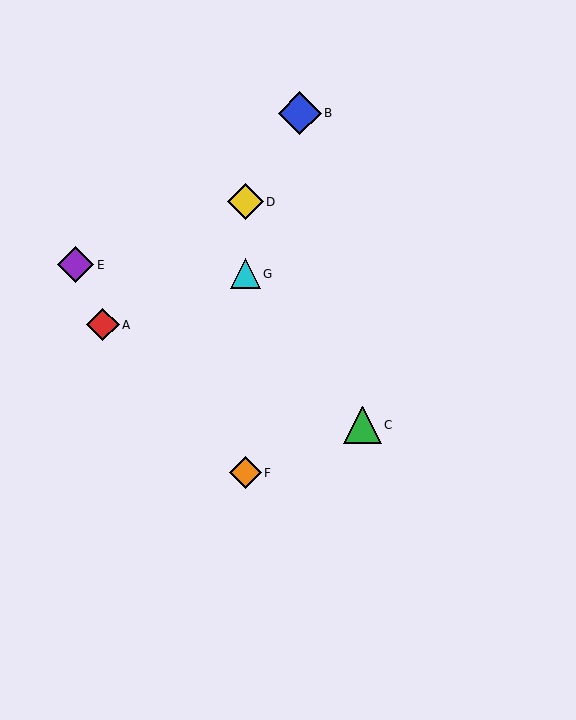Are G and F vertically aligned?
Yes, both are at x≈246.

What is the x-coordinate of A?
Object A is at x≈103.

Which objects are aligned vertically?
Objects D, F, G are aligned vertically.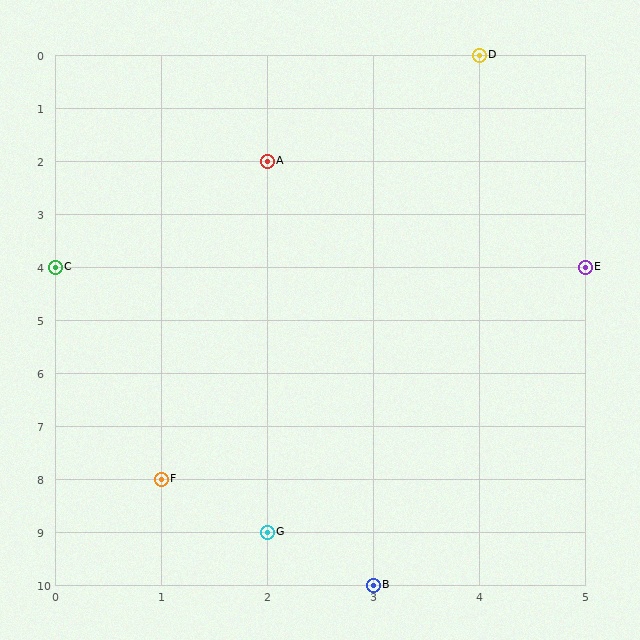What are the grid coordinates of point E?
Point E is at grid coordinates (5, 4).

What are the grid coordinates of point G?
Point G is at grid coordinates (2, 9).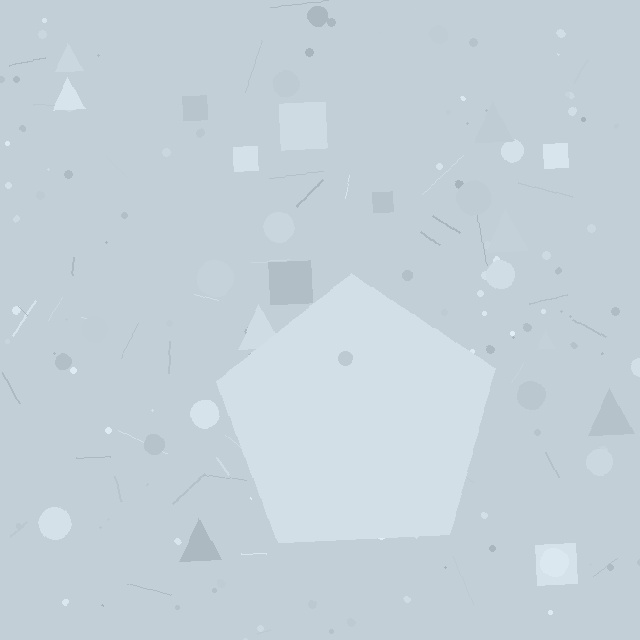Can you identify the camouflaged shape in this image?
The camouflaged shape is a pentagon.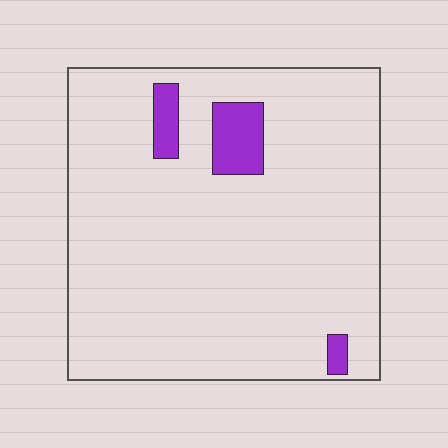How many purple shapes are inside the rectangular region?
3.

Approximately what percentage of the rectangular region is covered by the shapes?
Approximately 5%.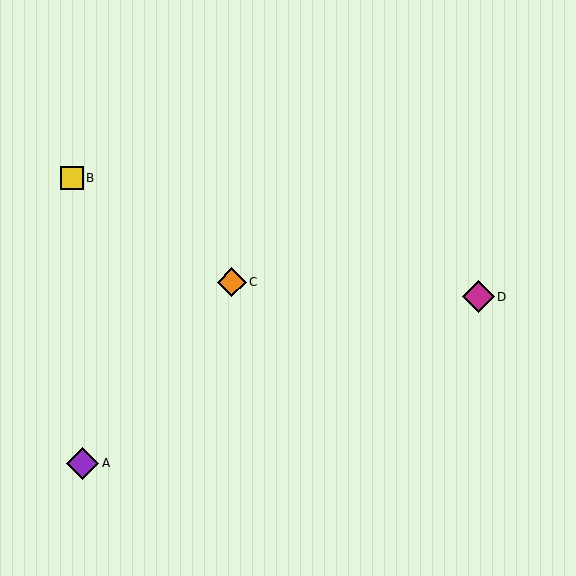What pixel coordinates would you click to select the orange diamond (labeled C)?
Click at (232, 282) to select the orange diamond C.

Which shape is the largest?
The magenta diamond (labeled D) is the largest.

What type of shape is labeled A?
Shape A is a purple diamond.